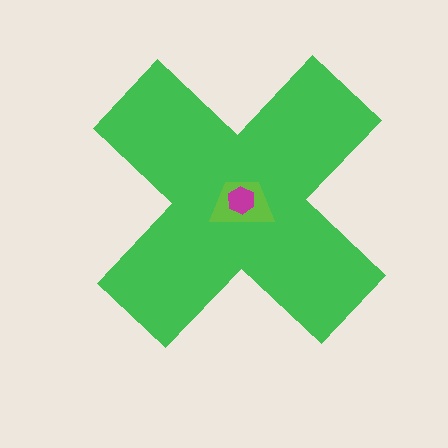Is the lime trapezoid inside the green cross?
Yes.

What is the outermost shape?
The green cross.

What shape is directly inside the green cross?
The lime trapezoid.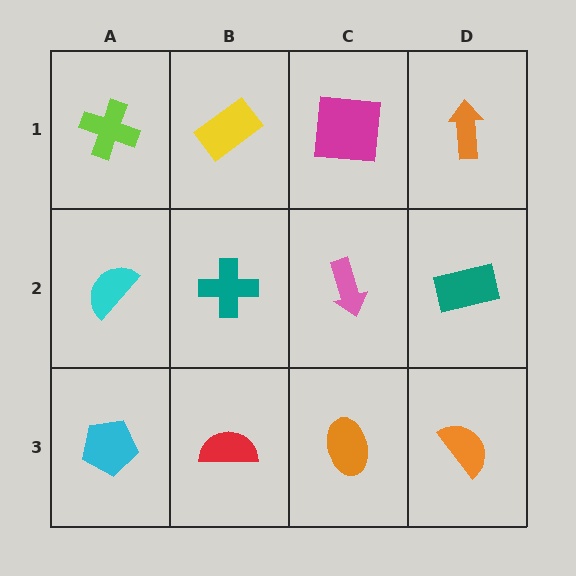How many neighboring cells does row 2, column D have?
3.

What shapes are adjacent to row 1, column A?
A cyan semicircle (row 2, column A), a yellow rectangle (row 1, column B).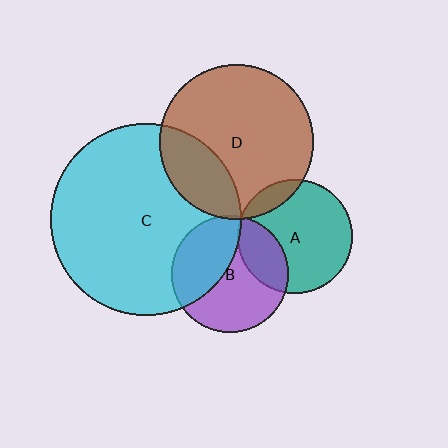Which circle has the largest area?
Circle C (cyan).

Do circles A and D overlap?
Yes.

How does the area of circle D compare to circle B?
Approximately 1.8 times.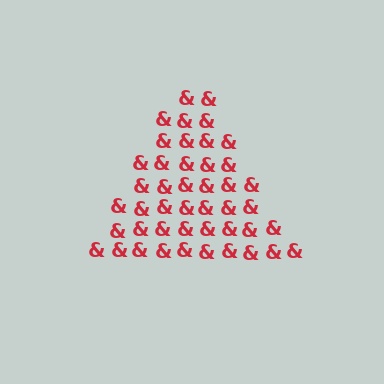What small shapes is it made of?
It is made of small ampersands.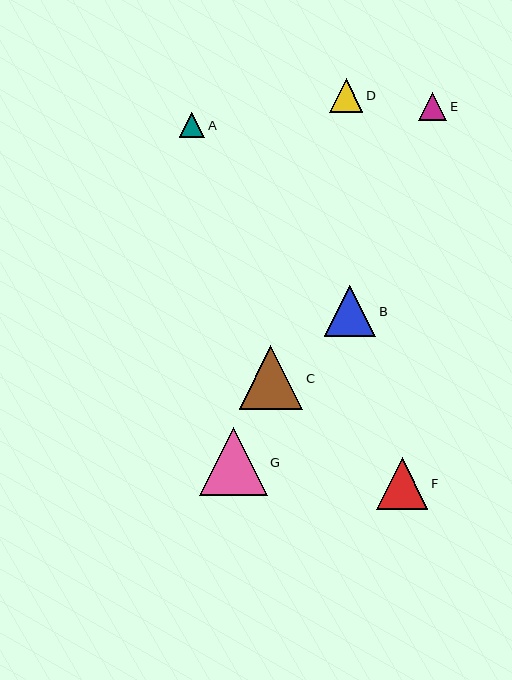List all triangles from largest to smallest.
From largest to smallest: G, C, B, F, D, E, A.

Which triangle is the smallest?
Triangle A is the smallest with a size of approximately 25 pixels.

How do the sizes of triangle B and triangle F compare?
Triangle B and triangle F are approximately the same size.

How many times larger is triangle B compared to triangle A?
Triangle B is approximately 2.0 times the size of triangle A.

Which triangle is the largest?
Triangle G is the largest with a size of approximately 68 pixels.